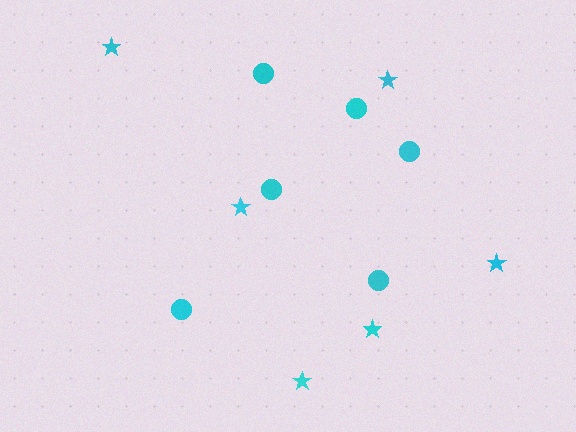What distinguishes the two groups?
There are 2 groups: one group of circles (6) and one group of stars (6).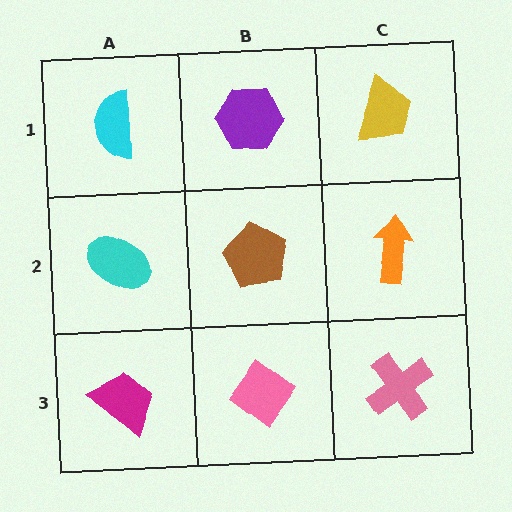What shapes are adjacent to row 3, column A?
A cyan ellipse (row 2, column A), a pink diamond (row 3, column B).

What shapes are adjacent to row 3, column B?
A brown pentagon (row 2, column B), a magenta trapezoid (row 3, column A), a pink cross (row 3, column C).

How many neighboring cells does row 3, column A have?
2.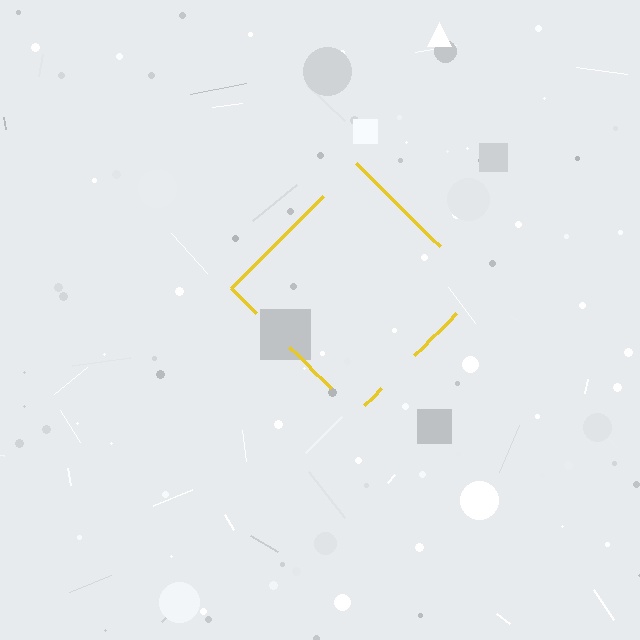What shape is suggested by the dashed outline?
The dashed outline suggests a diamond.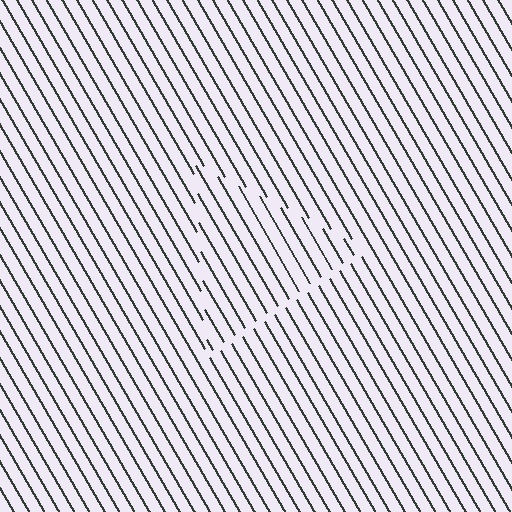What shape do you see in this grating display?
An illusory triangle. The interior of the shape contains the same grating, shifted by half a period — the contour is defined by the phase discontinuity where line-ends from the inner and outer gratings abut.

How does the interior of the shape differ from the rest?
The interior of the shape contains the same grating, shifted by half a period — the contour is defined by the phase discontinuity where line-ends from the inner and outer gratings abut.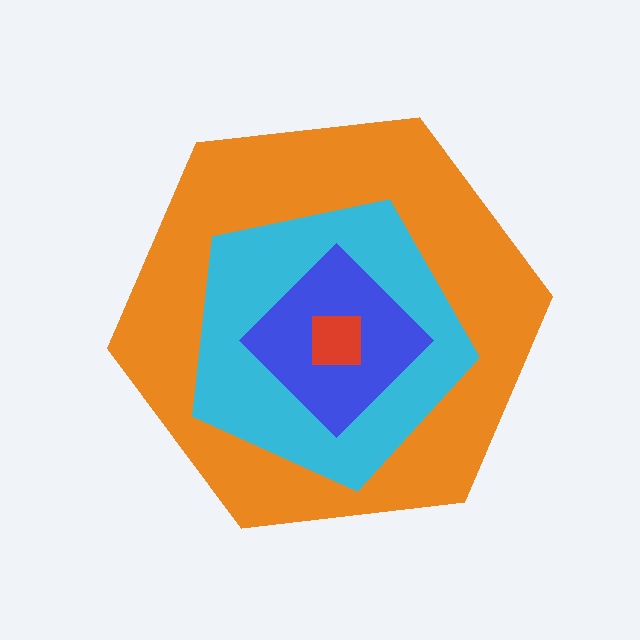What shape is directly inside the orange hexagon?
The cyan pentagon.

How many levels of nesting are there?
4.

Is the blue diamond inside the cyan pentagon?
Yes.